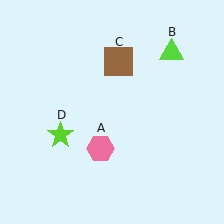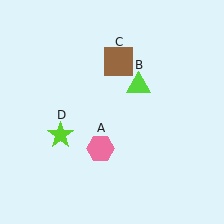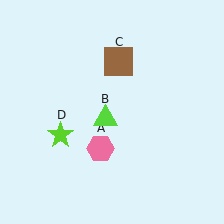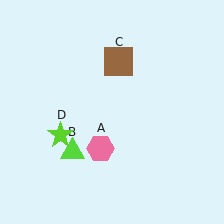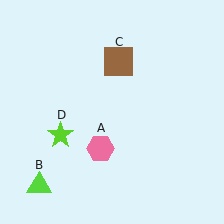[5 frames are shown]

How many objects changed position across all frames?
1 object changed position: lime triangle (object B).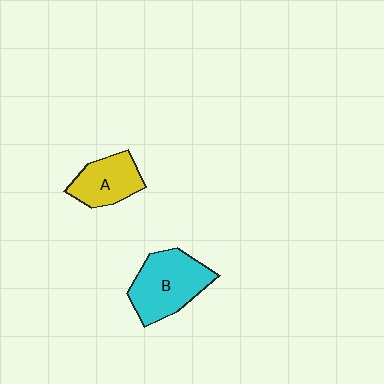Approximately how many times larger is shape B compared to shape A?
Approximately 1.5 times.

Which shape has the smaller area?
Shape A (yellow).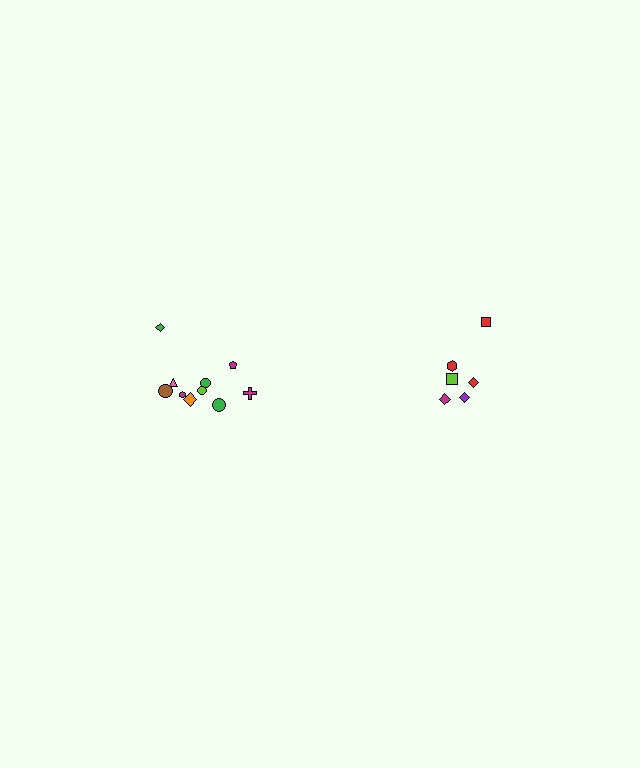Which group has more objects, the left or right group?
The left group.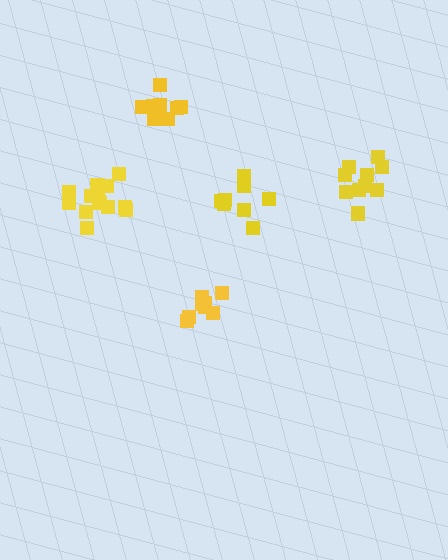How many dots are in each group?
Group 1: 8 dots, Group 2: 9 dots, Group 3: 8 dots, Group 4: 14 dots, Group 5: 10 dots (49 total).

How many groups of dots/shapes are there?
There are 5 groups.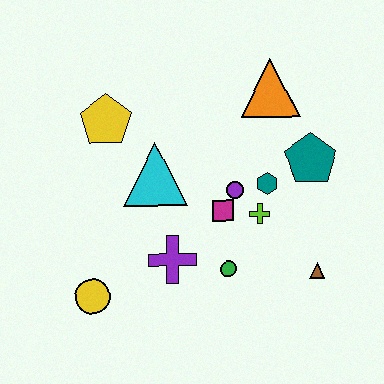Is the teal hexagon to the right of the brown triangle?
No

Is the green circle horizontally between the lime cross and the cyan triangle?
Yes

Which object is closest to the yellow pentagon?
The cyan triangle is closest to the yellow pentagon.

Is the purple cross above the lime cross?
No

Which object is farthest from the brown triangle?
The yellow pentagon is farthest from the brown triangle.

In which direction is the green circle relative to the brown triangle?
The green circle is to the left of the brown triangle.